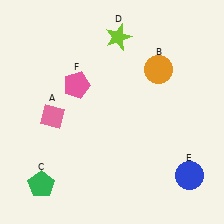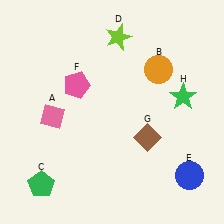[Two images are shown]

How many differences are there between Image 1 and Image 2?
There are 2 differences between the two images.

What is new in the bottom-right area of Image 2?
A brown diamond (G) was added in the bottom-right area of Image 2.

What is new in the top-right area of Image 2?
A green star (H) was added in the top-right area of Image 2.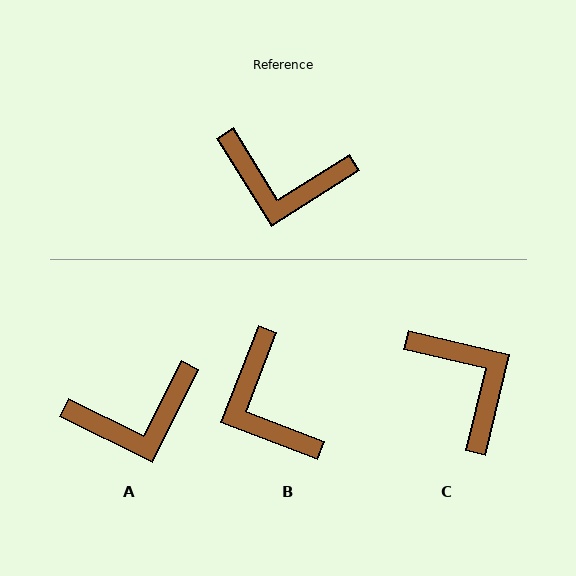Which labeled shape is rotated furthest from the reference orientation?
C, about 134 degrees away.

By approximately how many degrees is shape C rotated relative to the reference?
Approximately 134 degrees counter-clockwise.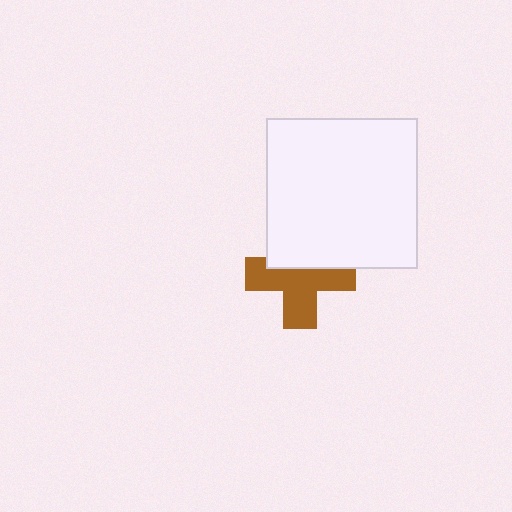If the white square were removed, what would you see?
You would see the complete brown cross.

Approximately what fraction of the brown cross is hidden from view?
Roughly 38% of the brown cross is hidden behind the white square.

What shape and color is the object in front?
The object in front is a white square.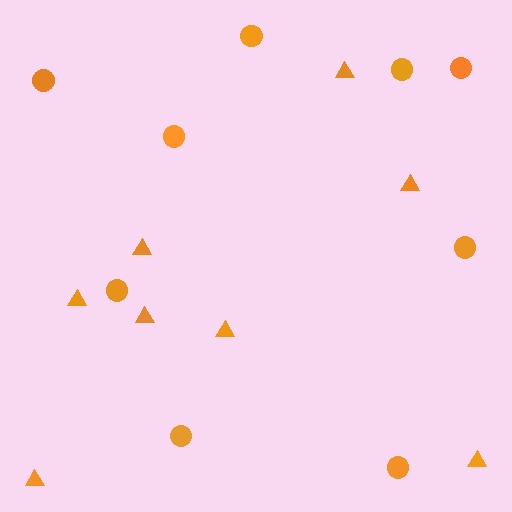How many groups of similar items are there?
There are 2 groups: one group of triangles (8) and one group of circles (9).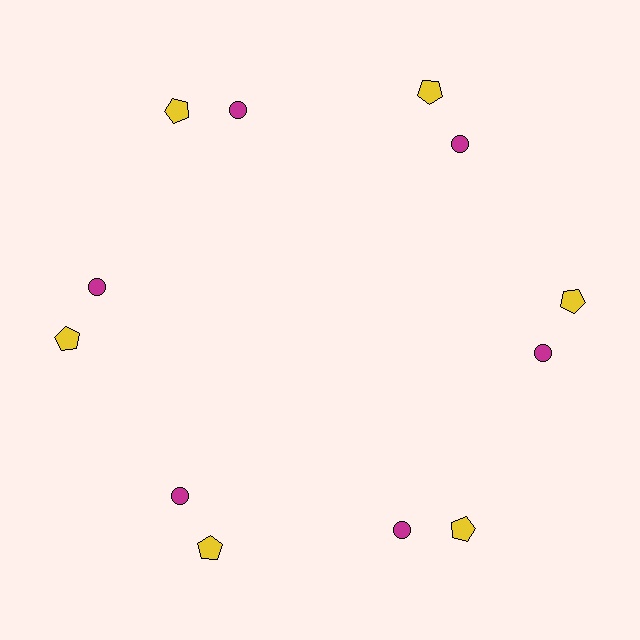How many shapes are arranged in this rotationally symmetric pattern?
There are 12 shapes, arranged in 6 groups of 2.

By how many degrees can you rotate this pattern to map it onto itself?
The pattern maps onto itself every 60 degrees of rotation.